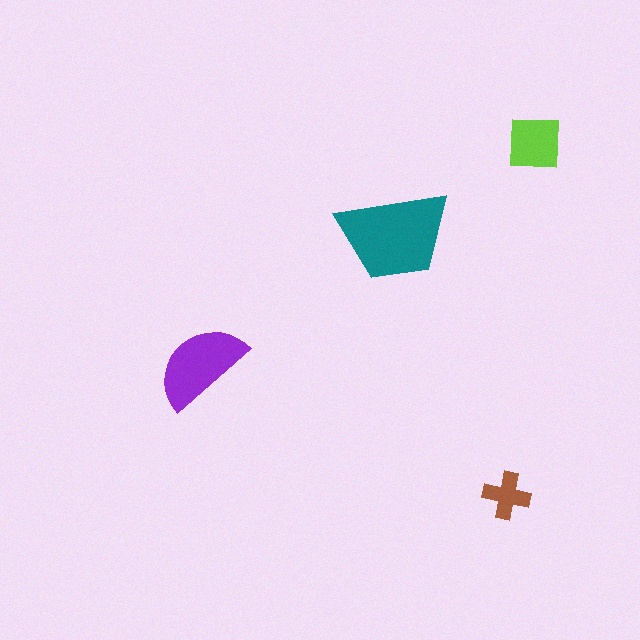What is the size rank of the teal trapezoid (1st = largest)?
1st.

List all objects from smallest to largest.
The brown cross, the lime square, the purple semicircle, the teal trapezoid.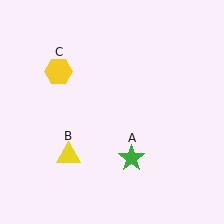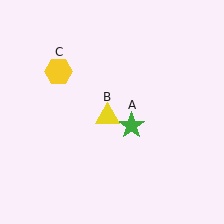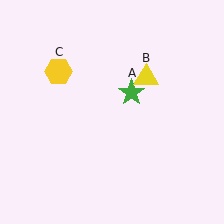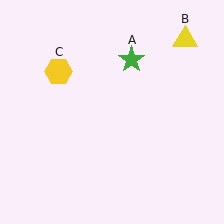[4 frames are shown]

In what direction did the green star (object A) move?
The green star (object A) moved up.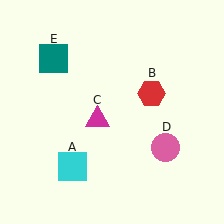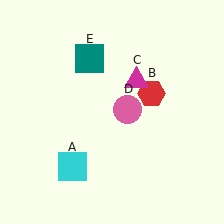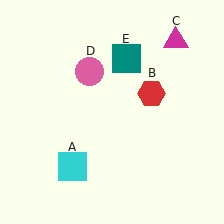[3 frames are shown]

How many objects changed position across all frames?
3 objects changed position: magenta triangle (object C), pink circle (object D), teal square (object E).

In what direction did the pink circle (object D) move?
The pink circle (object D) moved up and to the left.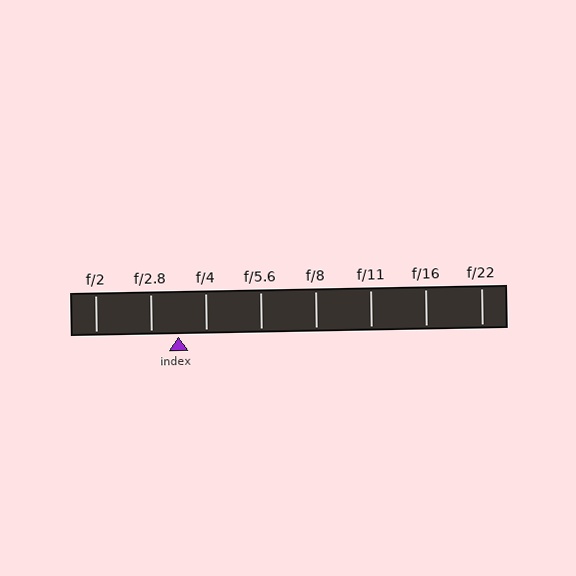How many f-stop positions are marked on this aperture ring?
There are 8 f-stop positions marked.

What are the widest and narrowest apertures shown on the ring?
The widest aperture shown is f/2 and the narrowest is f/22.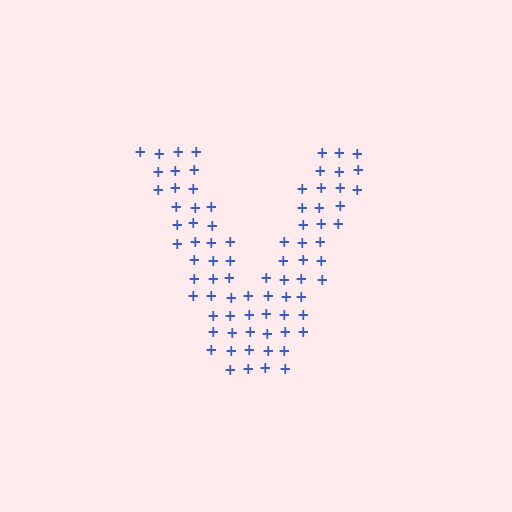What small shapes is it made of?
It is made of small plus signs.